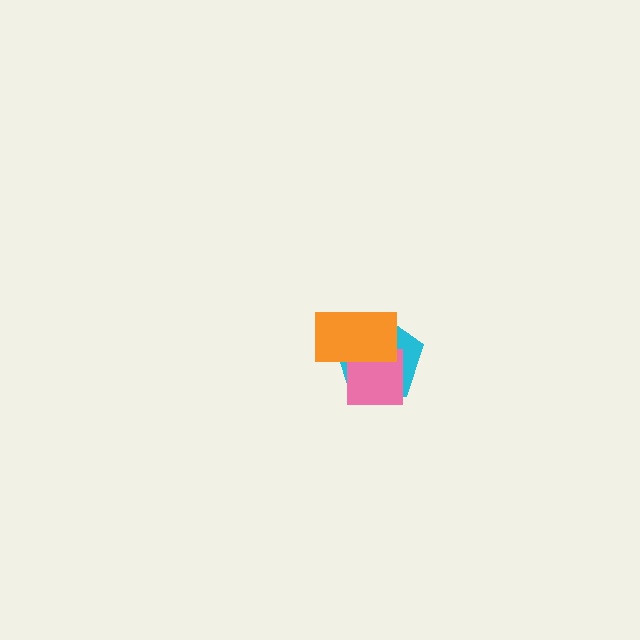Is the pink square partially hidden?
Yes, it is partially covered by another shape.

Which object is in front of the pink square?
The orange rectangle is in front of the pink square.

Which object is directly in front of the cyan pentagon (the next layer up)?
The pink square is directly in front of the cyan pentagon.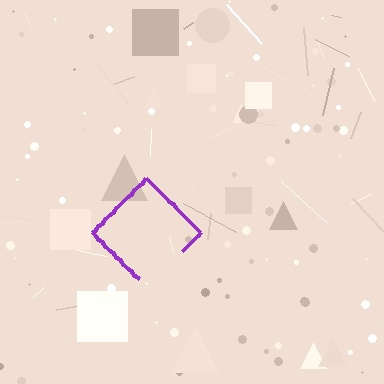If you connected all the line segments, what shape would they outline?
They would outline a diamond.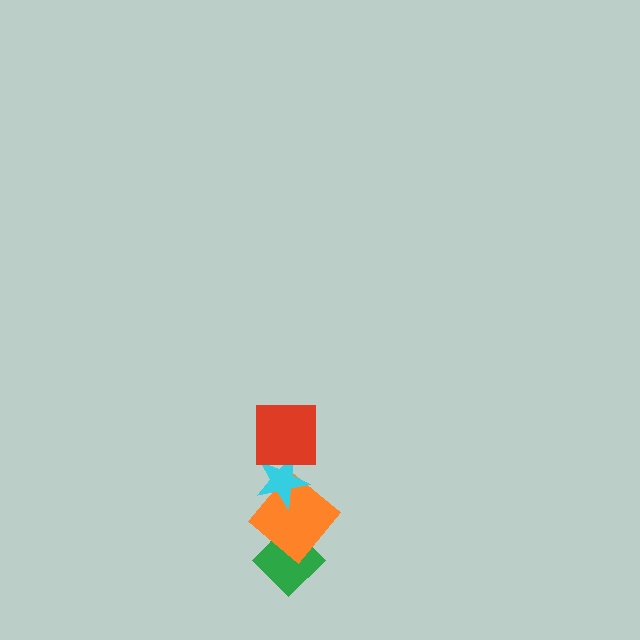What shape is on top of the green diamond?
The orange diamond is on top of the green diamond.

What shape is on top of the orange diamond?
The cyan star is on top of the orange diamond.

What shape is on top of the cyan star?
The red square is on top of the cyan star.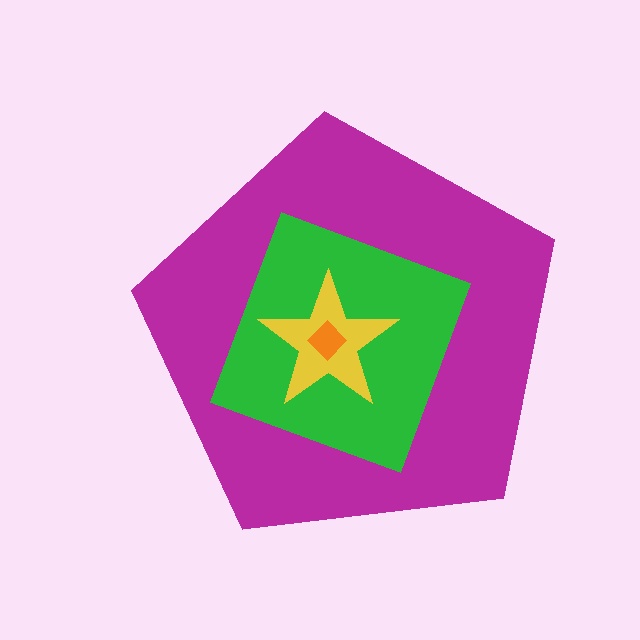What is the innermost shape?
The orange diamond.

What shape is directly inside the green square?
The yellow star.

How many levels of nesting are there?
4.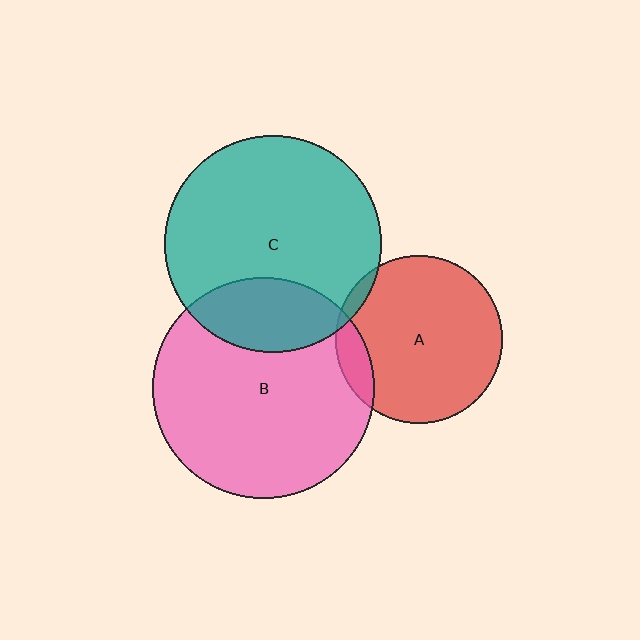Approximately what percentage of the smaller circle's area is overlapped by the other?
Approximately 10%.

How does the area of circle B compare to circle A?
Approximately 1.8 times.